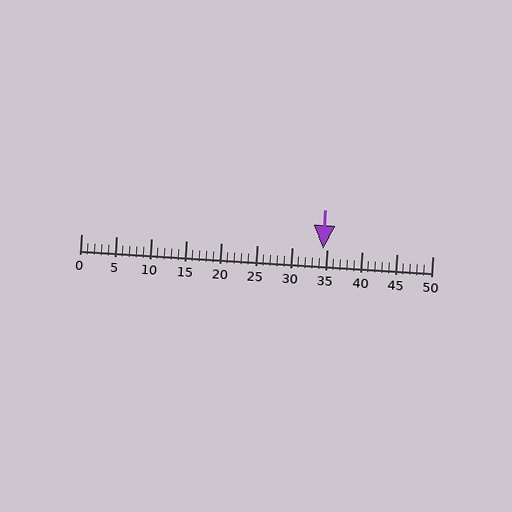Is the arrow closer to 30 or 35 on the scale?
The arrow is closer to 35.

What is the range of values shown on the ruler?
The ruler shows values from 0 to 50.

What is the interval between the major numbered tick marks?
The major tick marks are spaced 5 units apart.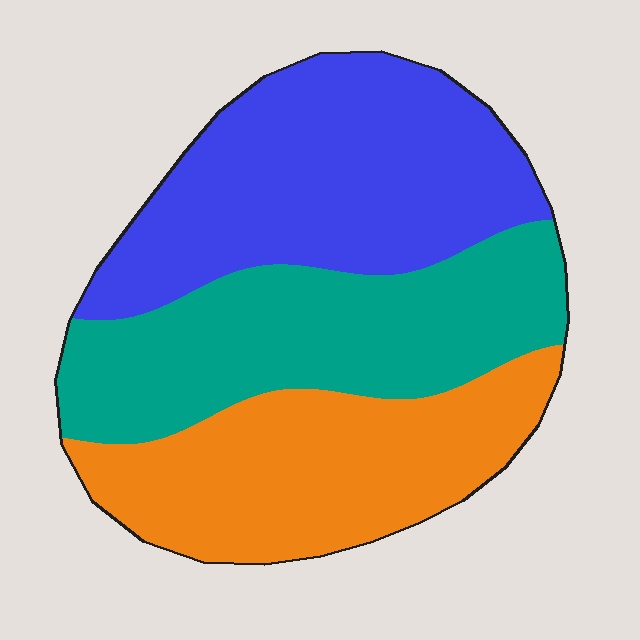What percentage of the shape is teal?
Teal takes up about one third (1/3) of the shape.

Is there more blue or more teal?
Blue.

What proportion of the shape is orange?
Orange takes up about one third (1/3) of the shape.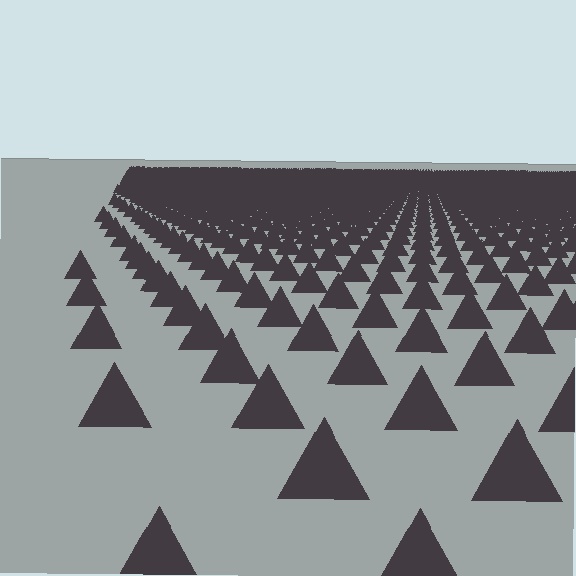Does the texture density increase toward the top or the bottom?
Density increases toward the top.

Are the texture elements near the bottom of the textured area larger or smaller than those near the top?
Larger. Near the bottom, elements are closer to the viewer and appear at a bigger on-screen size.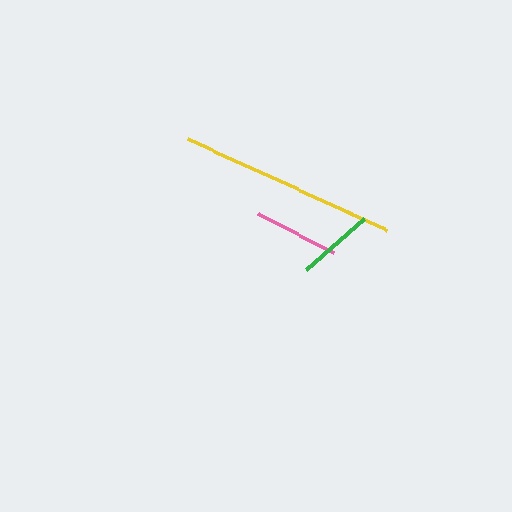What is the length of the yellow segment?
The yellow segment is approximately 220 pixels long.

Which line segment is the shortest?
The green line is the shortest at approximately 77 pixels.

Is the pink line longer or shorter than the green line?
The pink line is longer than the green line.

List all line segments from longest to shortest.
From longest to shortest: yellow, pink, green.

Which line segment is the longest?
The yellow line is the longest at approximately 220 pixels.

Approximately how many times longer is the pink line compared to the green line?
The pink line is approximately 1.1 times the length of the green line.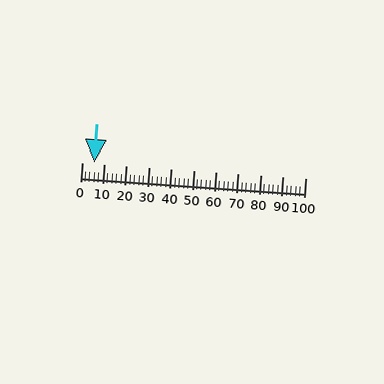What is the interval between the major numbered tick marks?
The major tick marks are spaced 10 units apart.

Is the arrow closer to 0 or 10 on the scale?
The arrow is closer to 10.